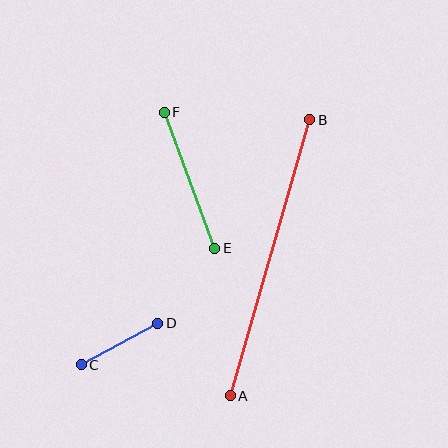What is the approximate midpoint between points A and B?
The midpoint is at approximately (270, 258) pixels.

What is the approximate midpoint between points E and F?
The midpoint is at approximately (189, 180) pixels.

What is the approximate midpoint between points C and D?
The midpoint is at approximately (120, 344) pixels.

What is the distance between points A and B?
The distance is approximately 287 pixels.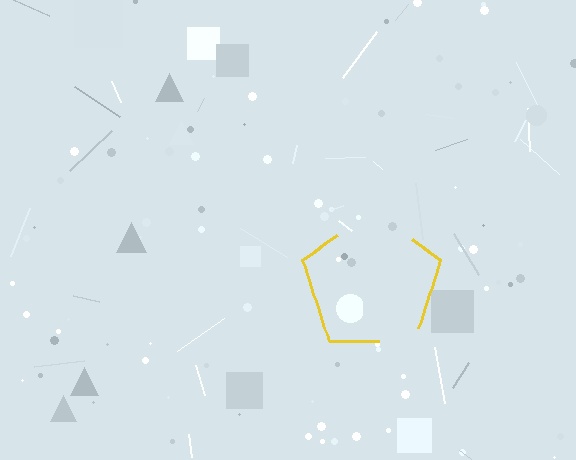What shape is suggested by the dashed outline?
The dashed outline suggests a pentagon.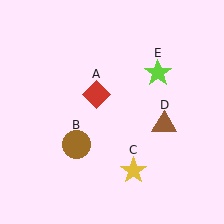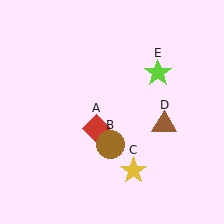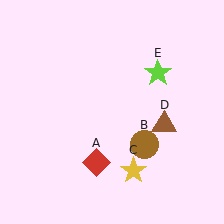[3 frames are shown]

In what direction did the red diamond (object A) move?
The red diamond (object A) moved down.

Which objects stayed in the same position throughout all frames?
Yellow star (object C) and brown triangle (object D) and lime star (object E) remained stationary.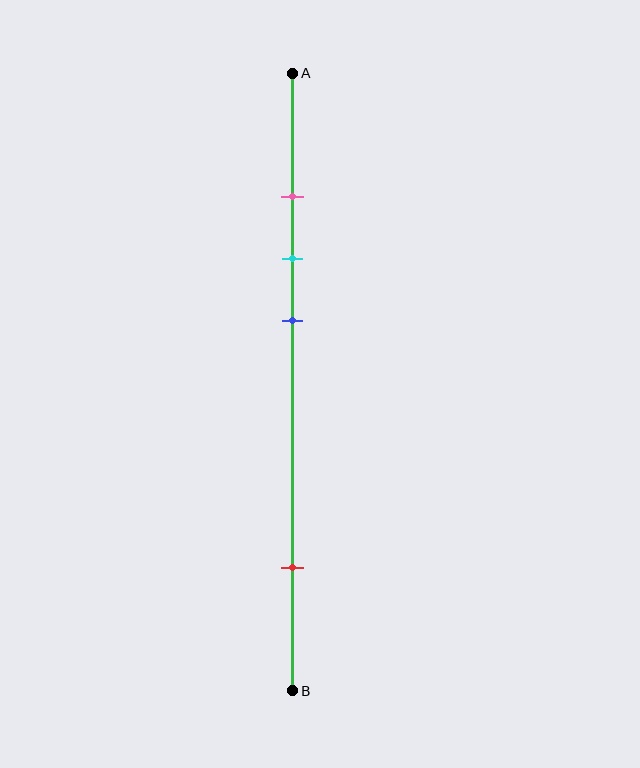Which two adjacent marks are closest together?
The pink and cyan marks are the closest adjacent pair.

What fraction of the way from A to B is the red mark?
The red mark is approximately 80% (0.8) of the way from A to B.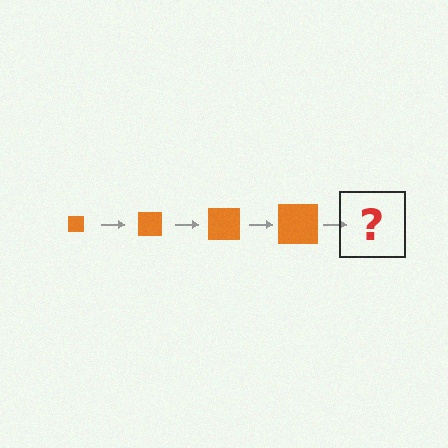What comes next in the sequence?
The next element should be an orange square, larger than the previous one.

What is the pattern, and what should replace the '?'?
The pattern is that the square gets progressively larger each step. The '?' should be an orange square, larger than the previous one.